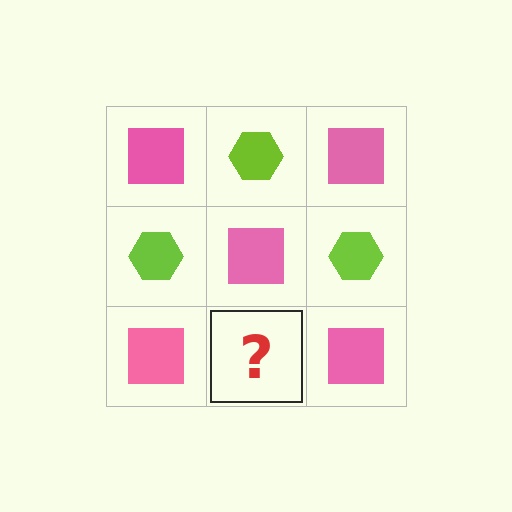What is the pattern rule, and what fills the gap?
The rule is that it alternates pink square and lime hexagon in a checkerboard pattern. The gap should be filled with a lime hexagon.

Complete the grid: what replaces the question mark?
The question mark should be replaced with a lime hexagon.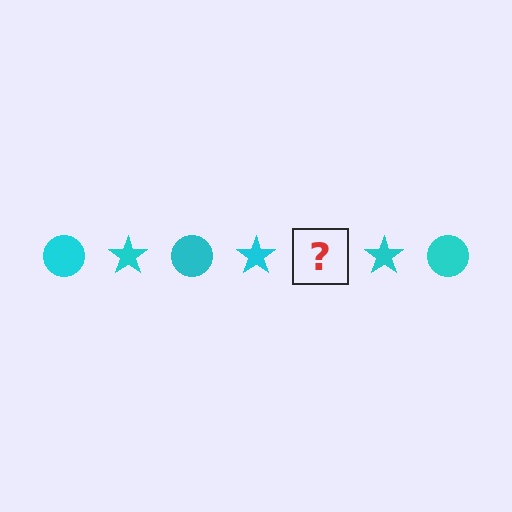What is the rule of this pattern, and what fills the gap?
The rule is that the pattern cycles through circle, star shapes in cyan. The gap should be filled with a cyan circle.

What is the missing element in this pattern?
The missing element is a cyan circle.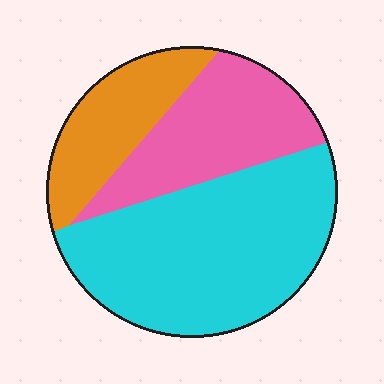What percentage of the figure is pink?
Pink takes up about one quarter (1/4) of the figure.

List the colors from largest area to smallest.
From largest to smallest: cyan, pink, orange.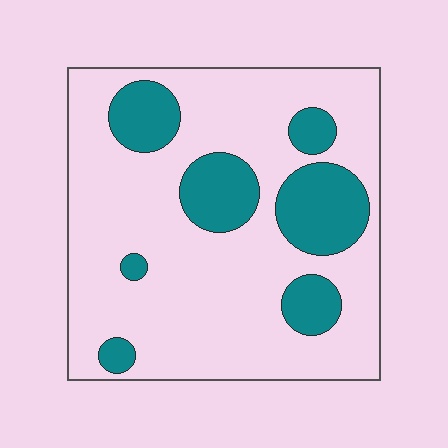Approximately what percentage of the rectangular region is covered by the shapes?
Approximately 25%.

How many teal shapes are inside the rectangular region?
7.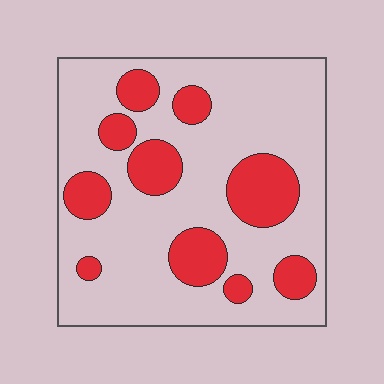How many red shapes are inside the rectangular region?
10.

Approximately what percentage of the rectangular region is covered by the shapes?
Approximately 25%.